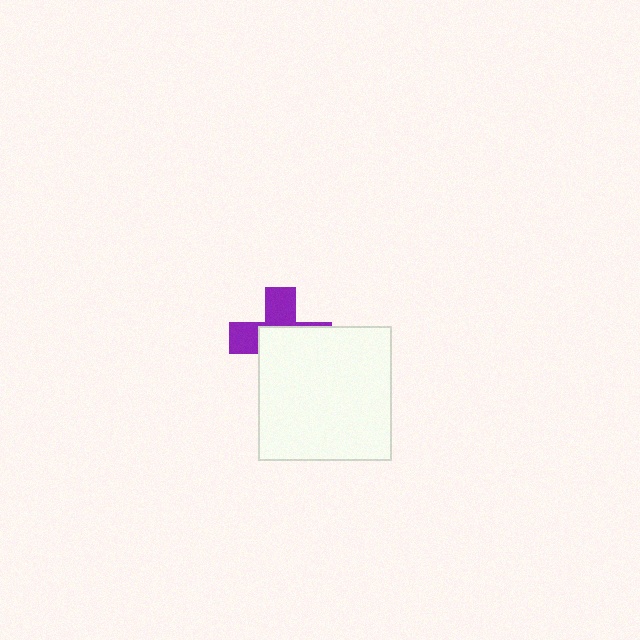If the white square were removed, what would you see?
You would see the complete purple cross.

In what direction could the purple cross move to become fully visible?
The purple cross could move toward the upper-left. That would shift it out from behind the white square entirely.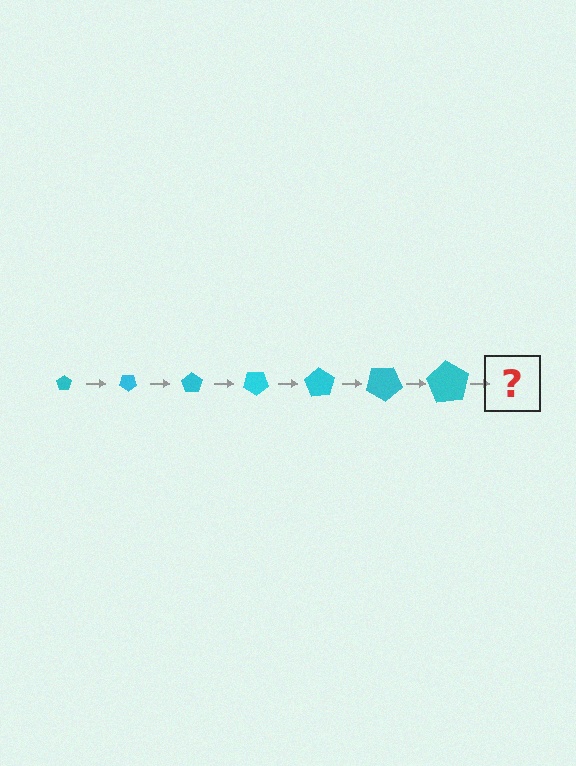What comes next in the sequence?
The next element should be a pentagon, larger than the previous one and rotated 245 degrees from the start.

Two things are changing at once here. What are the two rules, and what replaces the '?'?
The two rules are that the pentagon grows larger each step and it rotates 35 degrees each step. The '?' should be a pentagon, larger than the previous one and rotated 245 degrees from the start.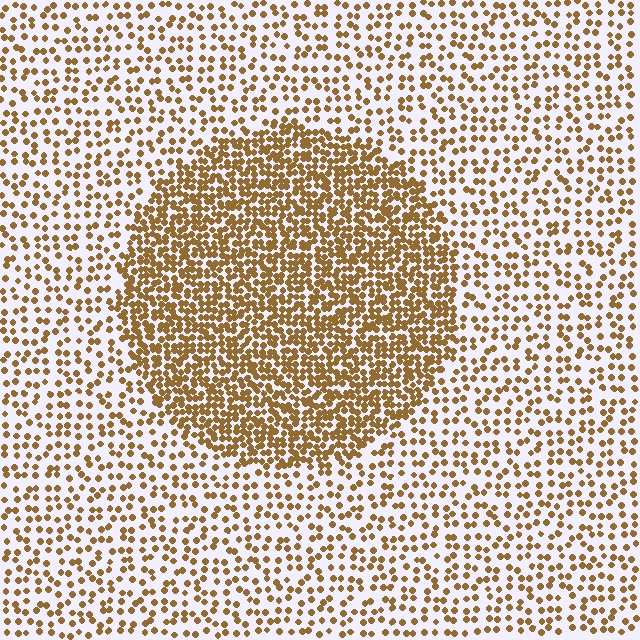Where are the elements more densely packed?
The elements are more densely packed inside the circle boundary.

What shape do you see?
I see a circle.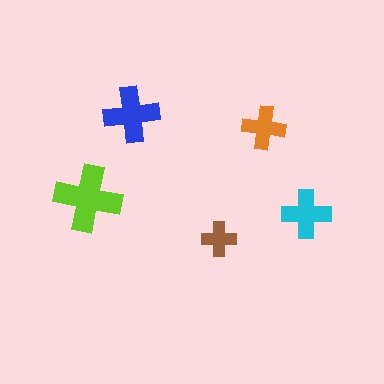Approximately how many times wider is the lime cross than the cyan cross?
About 1.5 times wider.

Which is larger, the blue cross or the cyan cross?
The blue one.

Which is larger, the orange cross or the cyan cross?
The cyan one.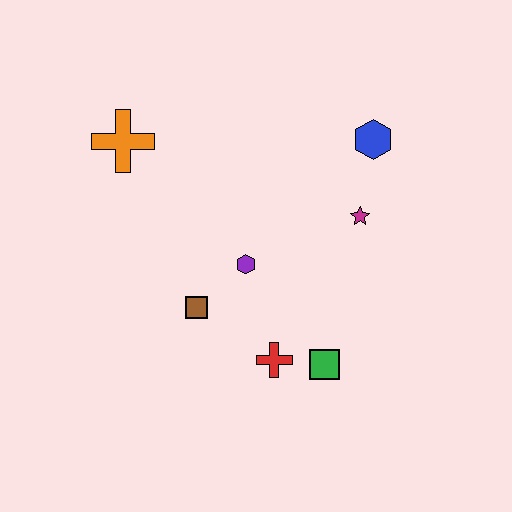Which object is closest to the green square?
The red cross is closest to the green square.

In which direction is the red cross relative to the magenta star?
The red cross is below the magenta star.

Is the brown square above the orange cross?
No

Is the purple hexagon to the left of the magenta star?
Yes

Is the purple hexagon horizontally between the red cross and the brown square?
Yes